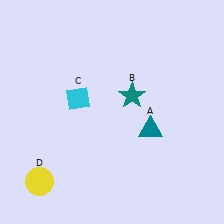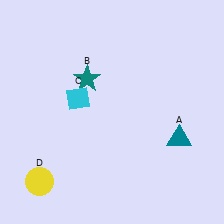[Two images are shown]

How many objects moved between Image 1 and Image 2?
2 objects moved between the two images.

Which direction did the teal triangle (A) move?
The teal triangle (A) moved right.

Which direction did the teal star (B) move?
The teal star (B) moved left.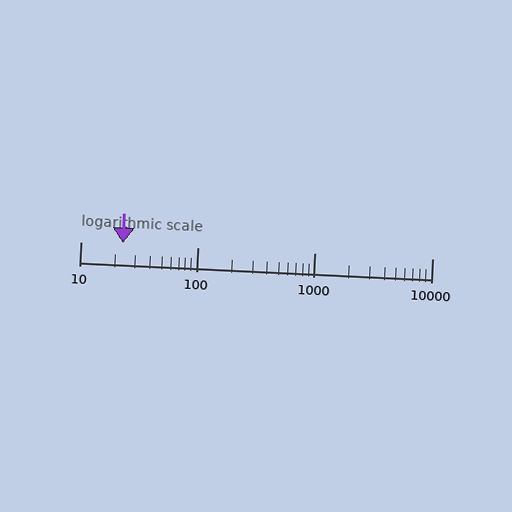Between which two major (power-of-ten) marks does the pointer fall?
The pointer is between 10 and 100.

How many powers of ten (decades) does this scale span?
The scale spans 3 decades, from 10 to 10000.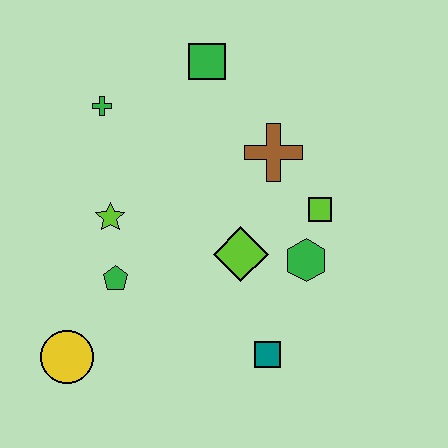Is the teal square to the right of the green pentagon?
Yes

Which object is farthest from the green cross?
The teal square is farthest from the green cross.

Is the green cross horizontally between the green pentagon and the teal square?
No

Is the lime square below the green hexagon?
No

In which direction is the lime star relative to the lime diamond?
The lime star is to the left of the lime diamond.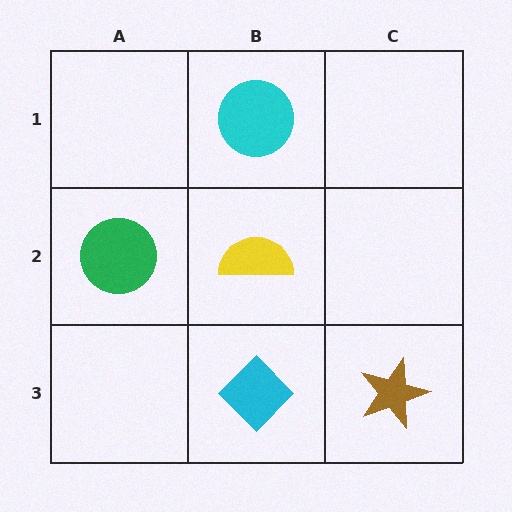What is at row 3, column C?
A brown star.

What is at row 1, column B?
A cyan circle.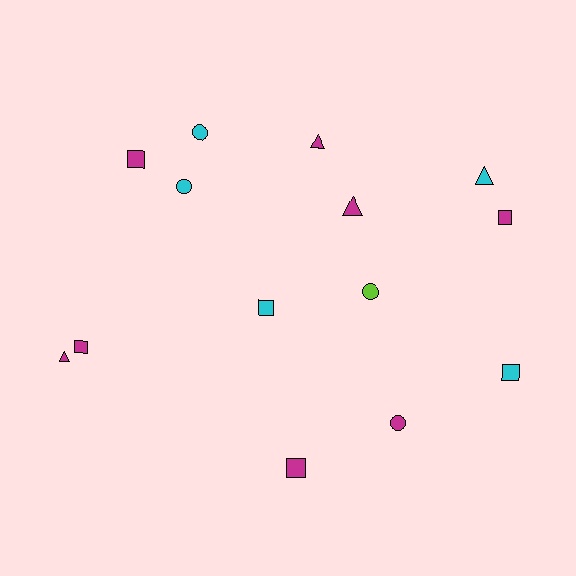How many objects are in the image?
There are 14 objects.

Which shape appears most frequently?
Square, with 6 objects.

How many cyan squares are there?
There are 2 cyan squares.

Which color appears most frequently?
Magenta, with 8 objects.